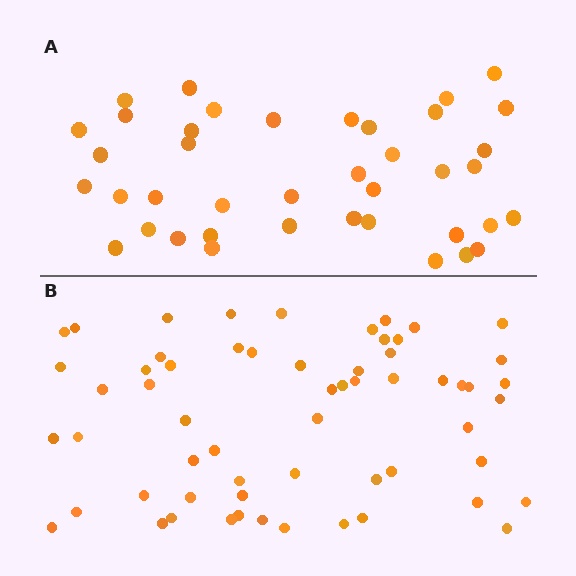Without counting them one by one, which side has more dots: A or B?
Region B (the bottom region) has more dots.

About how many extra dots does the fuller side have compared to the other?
Region B has approximately 20 more dots than region A.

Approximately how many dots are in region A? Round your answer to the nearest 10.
About 40 dots.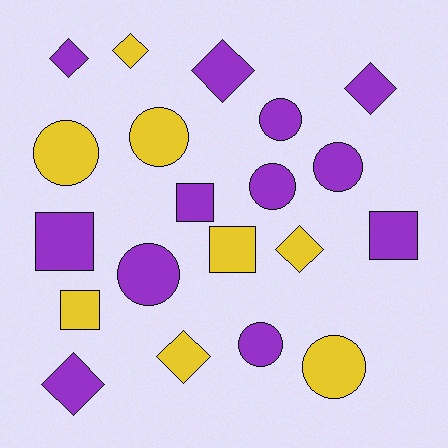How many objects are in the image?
There are 20 objects.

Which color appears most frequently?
Purple, with 12 objects.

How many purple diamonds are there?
There are 4 purple diamonds.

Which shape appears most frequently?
Circle, with 8 objects.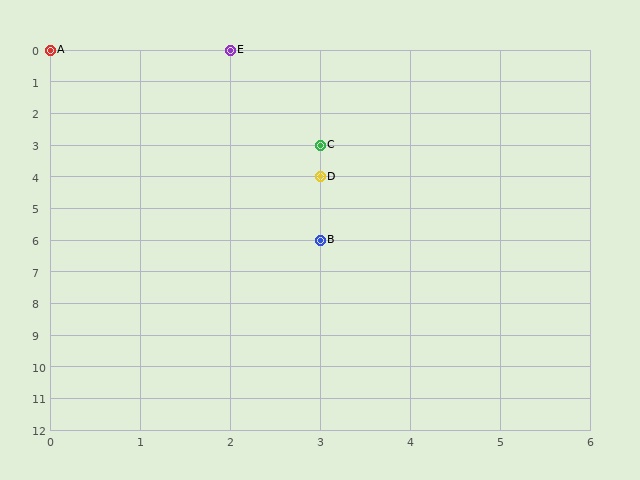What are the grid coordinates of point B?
Point B is at grid coordinates (3, 6).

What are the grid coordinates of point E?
Point E is at grid coordinates (2, 0).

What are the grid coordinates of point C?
Point C is at grid coordinates (3, 3).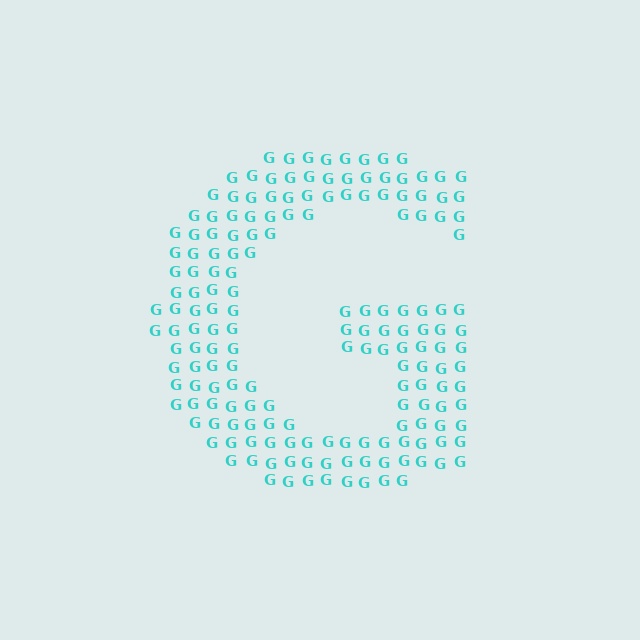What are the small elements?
The small elements are letter G's.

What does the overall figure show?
The overall figure shows the letter G.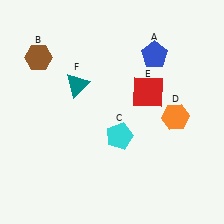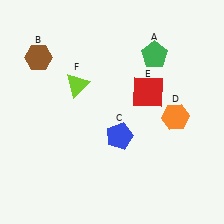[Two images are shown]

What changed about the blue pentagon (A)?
In Image 1, A is blue. In Image 2, it changed to green.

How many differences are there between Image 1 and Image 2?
There are 3 differences between the two images.